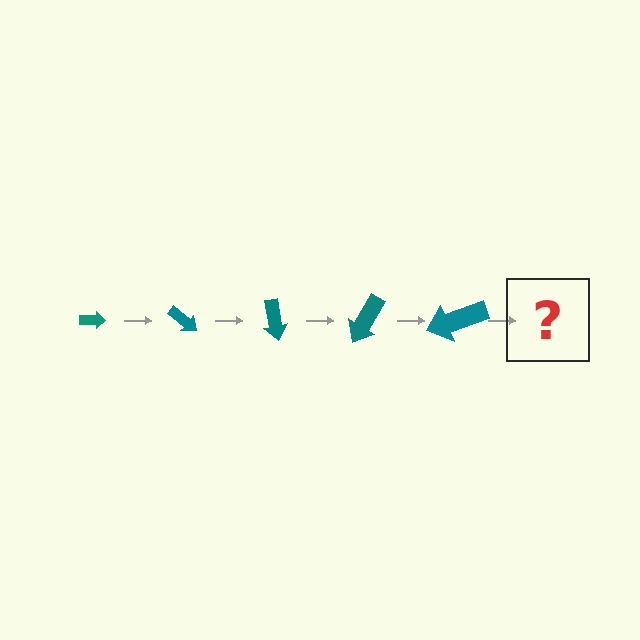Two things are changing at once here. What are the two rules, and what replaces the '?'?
The two rules are that the arrow grows larger each step and it rotates 40 degrees each step. The '?' should be an arrow, larger than the previous one and rotated 200 degrees from the start.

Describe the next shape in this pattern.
It should be an arrow, larger than the previous one and rotated 200 degrees from the start.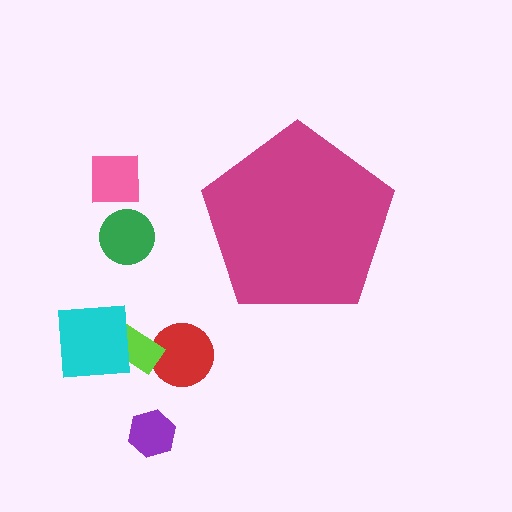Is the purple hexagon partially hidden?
No, the purple hexagon is fully visible.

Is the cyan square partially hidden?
No, the cyan square is fully visible.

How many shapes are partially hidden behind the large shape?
0 shapes are partially hidden.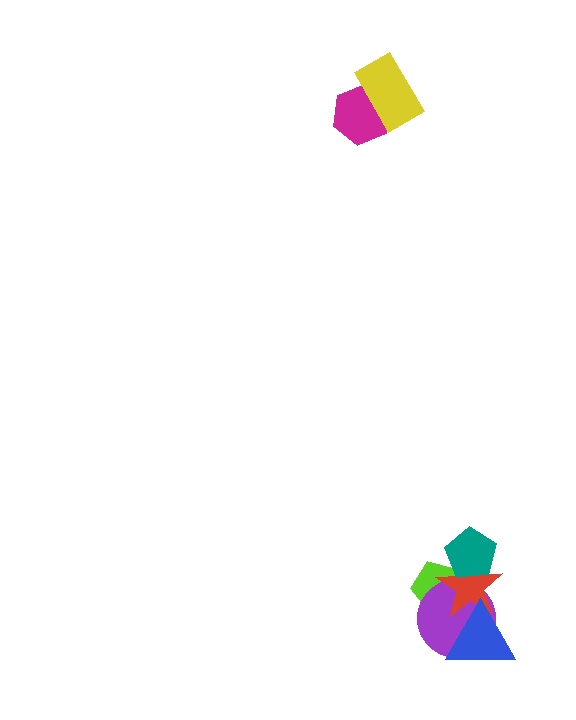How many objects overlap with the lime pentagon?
3 objects overlap with the lime pentagon.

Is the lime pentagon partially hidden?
Yes, it is partially covered by another shape.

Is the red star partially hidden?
Yes, it is partially covered by another shape.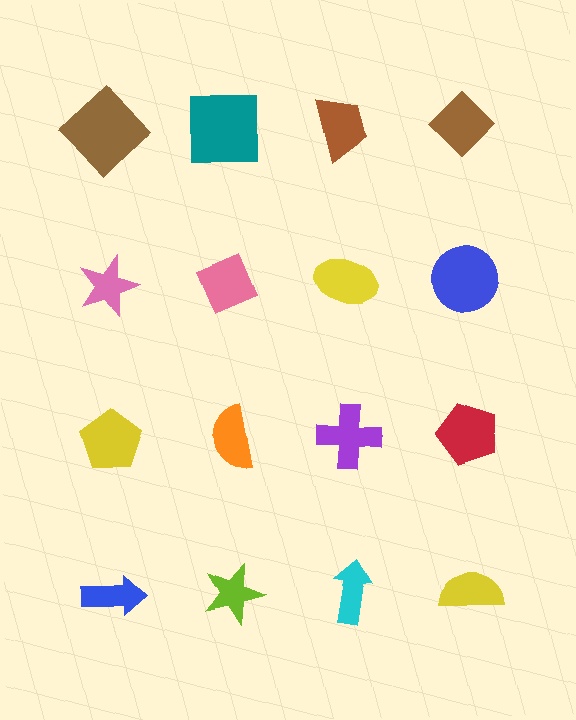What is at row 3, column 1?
A yellow pentagon.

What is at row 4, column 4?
A yellow semicircle.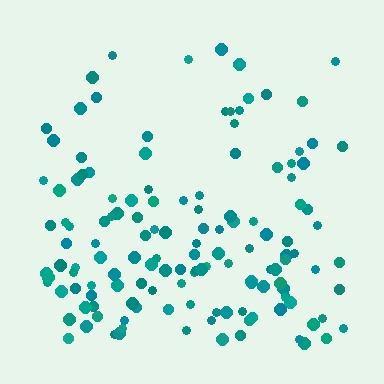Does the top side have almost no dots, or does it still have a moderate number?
Still a moderate number, just noticeably fewer than the bottom.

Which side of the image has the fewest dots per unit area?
The top.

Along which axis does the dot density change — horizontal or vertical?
Vertical.